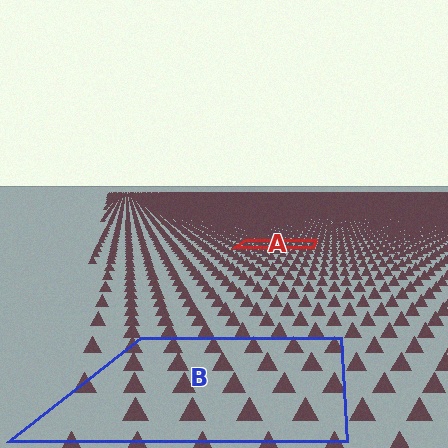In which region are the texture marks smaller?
The texture marks are smaller in region A, because it is farther away.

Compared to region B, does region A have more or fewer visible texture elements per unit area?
Region A has more texture elements per unit area — they are packed more densely because it is farther away.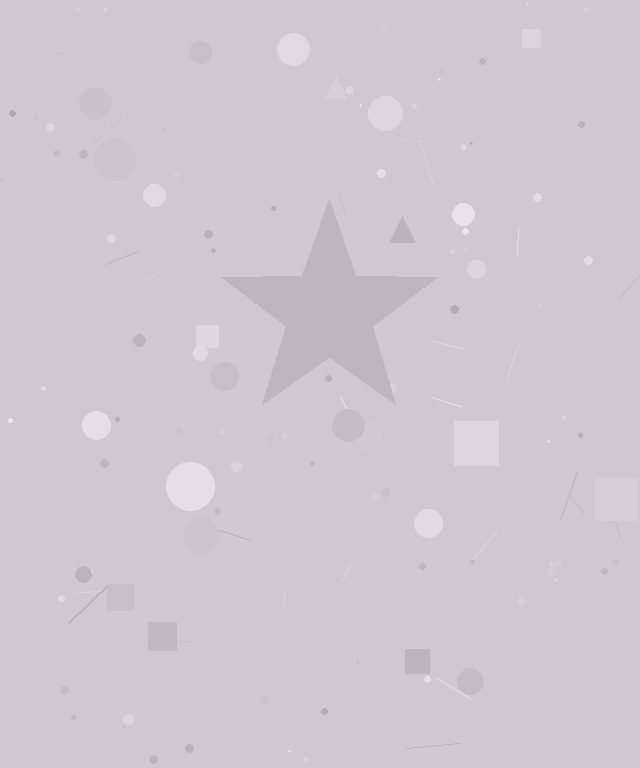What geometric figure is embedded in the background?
A star is embedded in the background.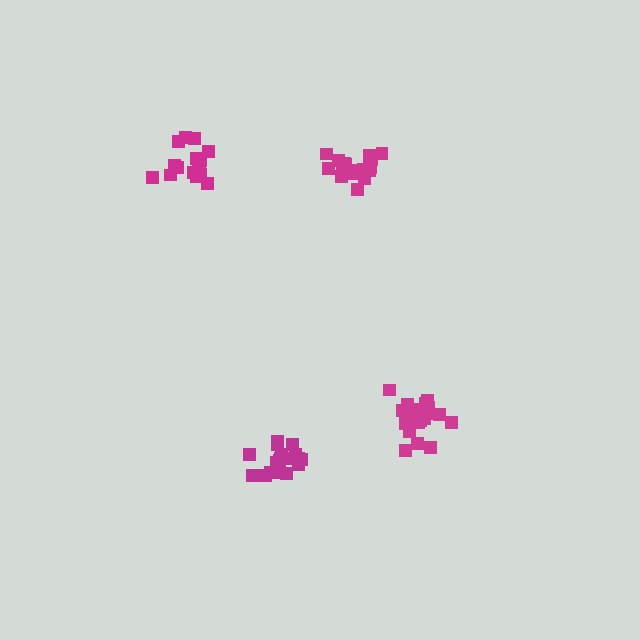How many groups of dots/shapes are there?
There are 4 groups.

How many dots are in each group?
Group 1: 19 dots, Group 2: 21 dots, Group 3: 17 dots, Group 4: 18 dots (75 total).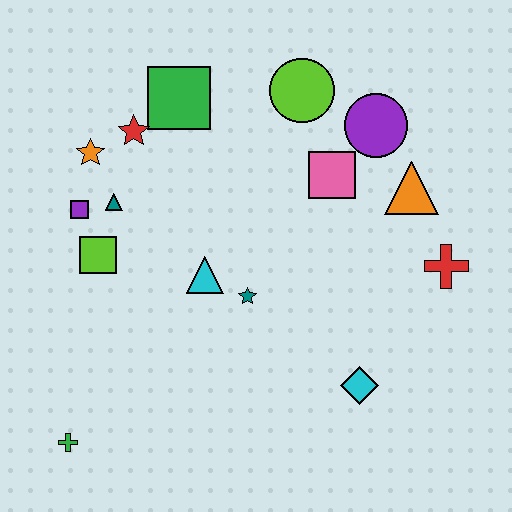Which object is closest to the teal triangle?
The purple square is closest to the teal triangle.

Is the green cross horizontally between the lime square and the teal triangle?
No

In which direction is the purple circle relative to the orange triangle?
The purple circle is above the orange triangle.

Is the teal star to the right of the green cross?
Yes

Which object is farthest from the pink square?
The green cross is farthest from the pink square.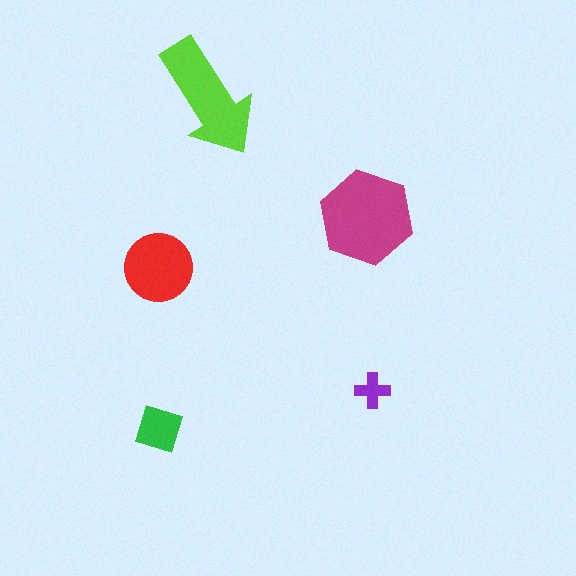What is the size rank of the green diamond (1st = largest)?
4th.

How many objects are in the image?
There are 5 objects in the image.